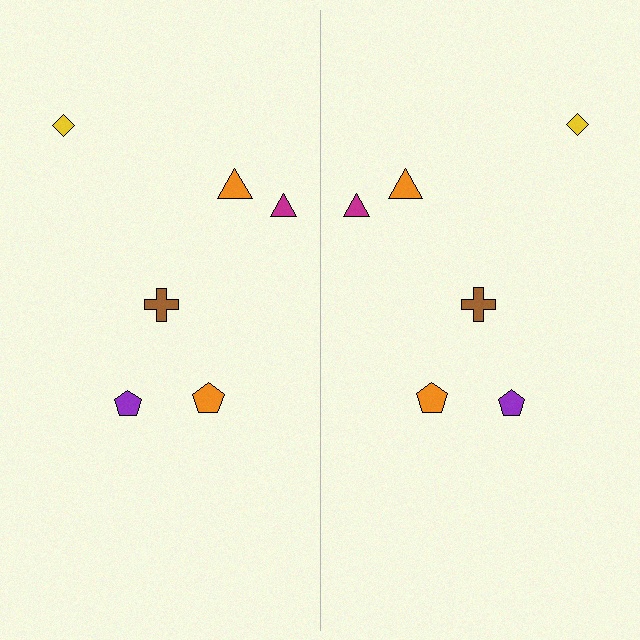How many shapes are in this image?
There are 12 shapes in this image.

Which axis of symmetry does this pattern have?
The pattern has a vertical axis of symmetry running through the center of the image.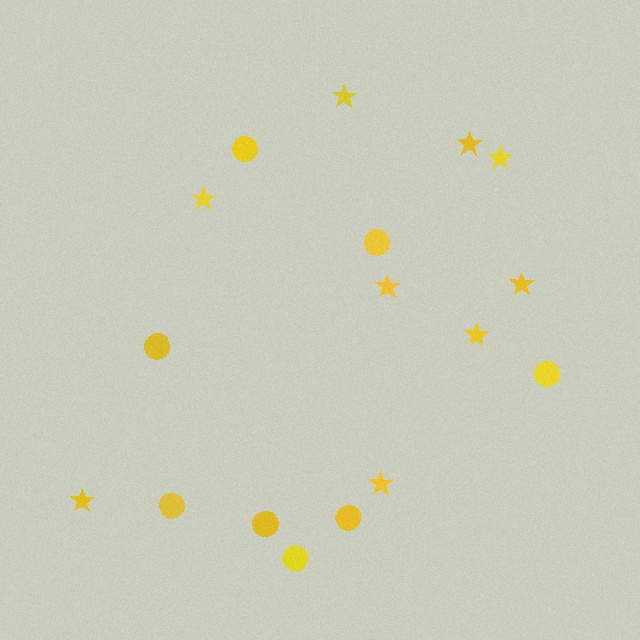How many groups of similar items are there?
There are 2 groups: one group of circles (8) and one group of stars (9).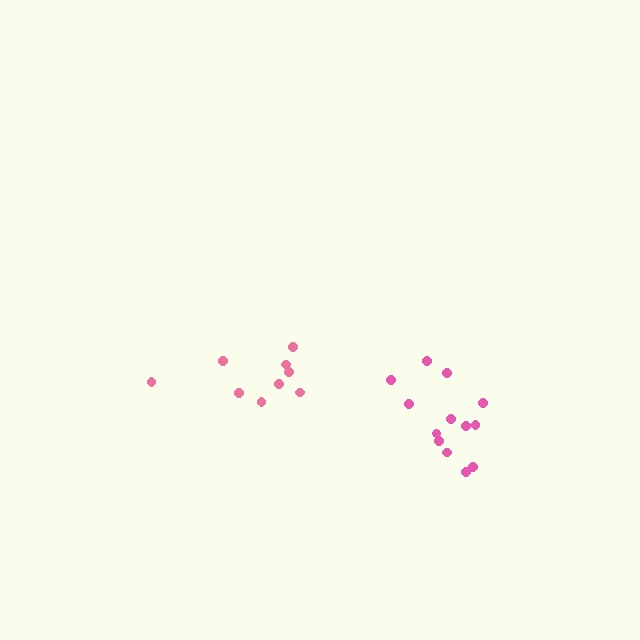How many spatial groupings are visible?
There are 2 spatial groupings.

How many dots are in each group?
Group 1: 9 dots, Group 2: 13 dots (22 total).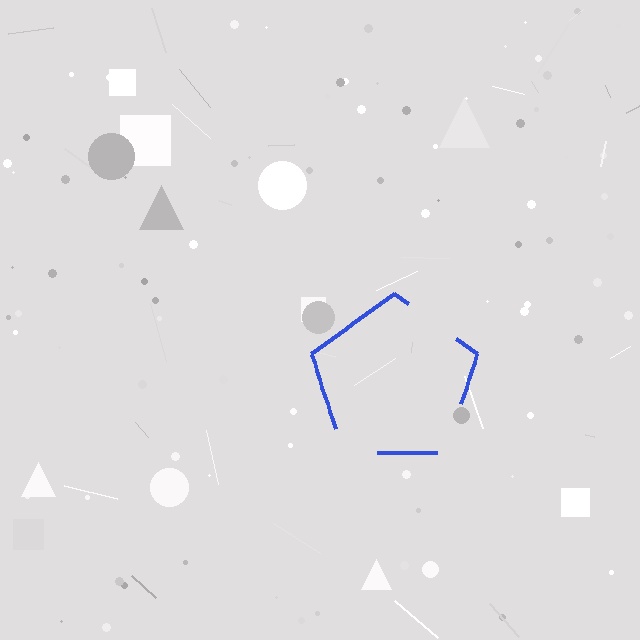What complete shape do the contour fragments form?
The contour fragments form a pentagon.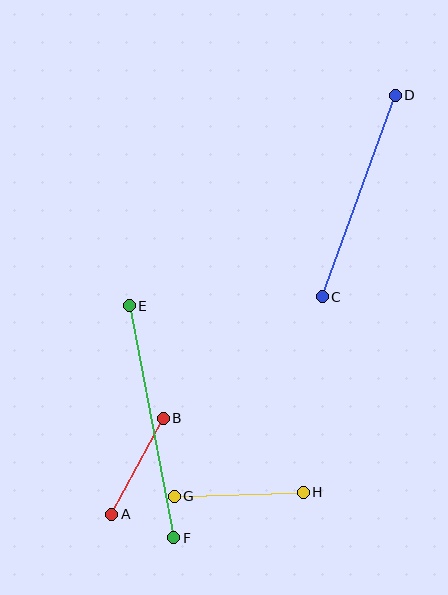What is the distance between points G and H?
The distance is approximately 129 pixels.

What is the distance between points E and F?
The distance is approximately 236 pixels.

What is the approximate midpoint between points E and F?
The midpoint is at approximately (152, 422) pixels.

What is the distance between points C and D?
The distance is approximately 214 pixels.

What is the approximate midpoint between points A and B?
The midpoint is at approximately (138, 466) pixels.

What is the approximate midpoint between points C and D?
The midpoint is at approximately (359, 196) pixels.